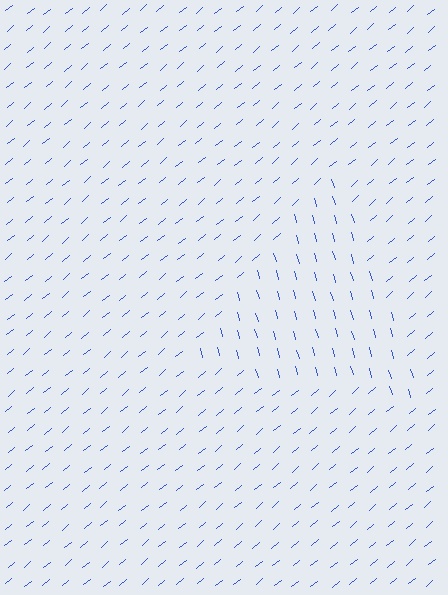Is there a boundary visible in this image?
Yes, there is a texture boundary formed by a change in line orientation.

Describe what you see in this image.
The image is filled with small blue line segments. A triangle region in the image has lines oriented differently from the surrounding lines, creating a visible texture boundary.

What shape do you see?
I see a triangle.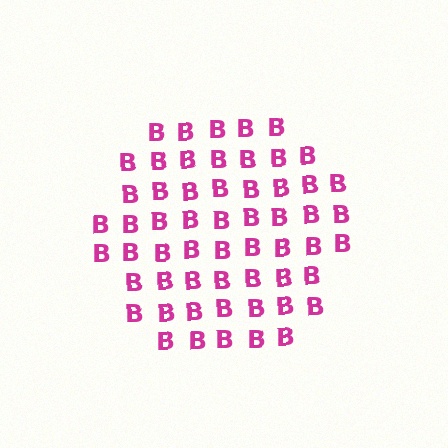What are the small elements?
The small elements are letter B's.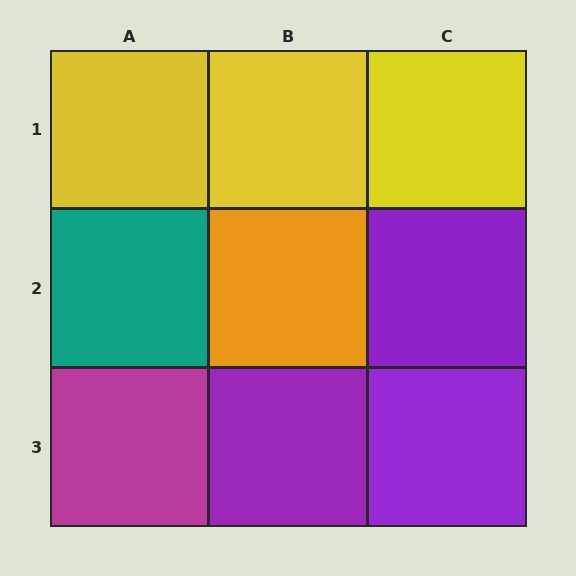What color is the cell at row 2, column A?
Teal.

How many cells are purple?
3 cells are purple.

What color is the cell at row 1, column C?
Yellow.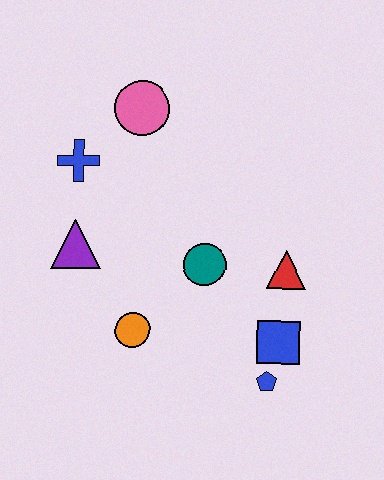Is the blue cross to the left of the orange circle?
Yes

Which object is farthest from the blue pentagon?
The pink circle is farthest from the blue pentagon.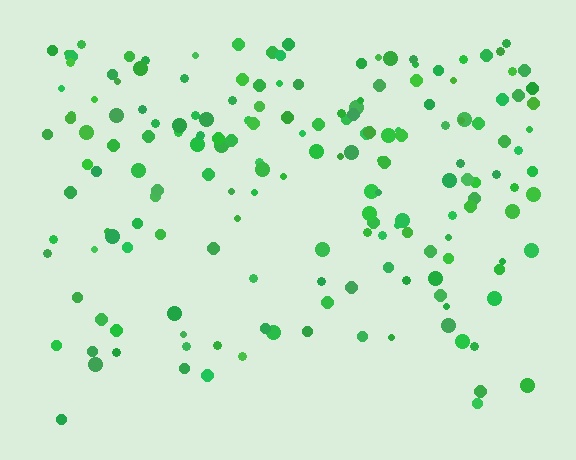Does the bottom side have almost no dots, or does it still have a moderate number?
Still a moderate number, just noticeably fewer than the top.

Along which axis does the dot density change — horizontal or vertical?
Vertical.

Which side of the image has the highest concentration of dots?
The top.